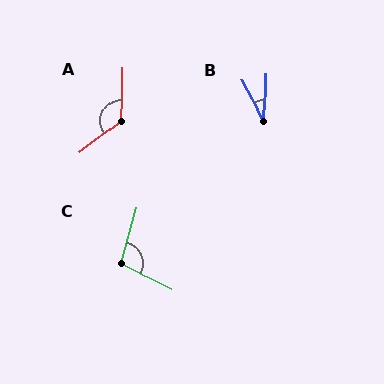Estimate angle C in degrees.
Approximately 101 degrees.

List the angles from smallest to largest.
B (30°), C (101°), A (128°).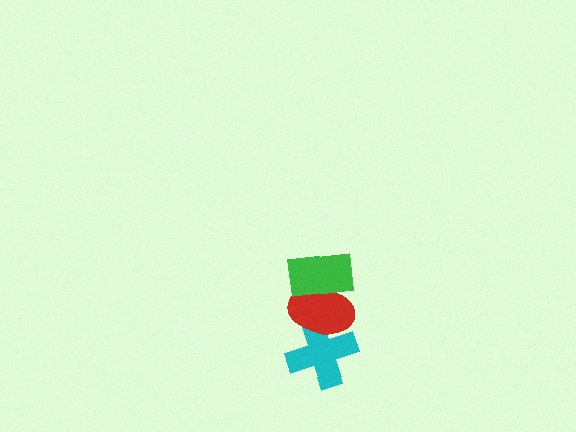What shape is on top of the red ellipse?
The green rectangle is on top of the red ellipse.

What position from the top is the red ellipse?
The red ellipse is 2nd from the top.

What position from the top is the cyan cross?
The cyan cross is 3rd from the top.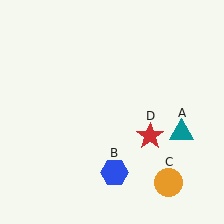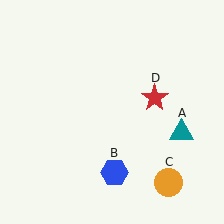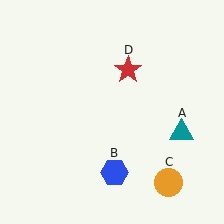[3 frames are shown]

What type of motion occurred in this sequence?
The red star (object D) rotated counterclockwise around the center of the scene.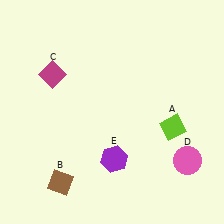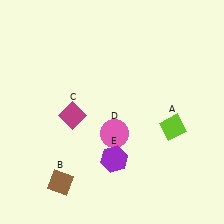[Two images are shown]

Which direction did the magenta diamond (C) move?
The magenta diamond (C) moved down.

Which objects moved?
The objects that moved are: the magenta diamond (C), the pink circle (D).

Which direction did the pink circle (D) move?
The pink circle (D) moved left.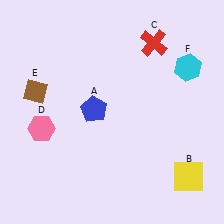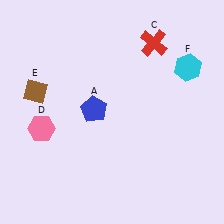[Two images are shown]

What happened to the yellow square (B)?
The yellow square (B) was removed in Image 2. It was in the bottom-right area of Image 1.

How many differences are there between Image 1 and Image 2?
There is 1 difference between the two images.